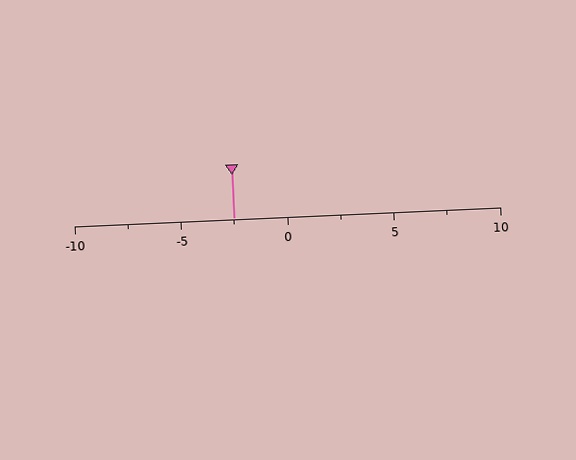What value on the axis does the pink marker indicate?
The marker indicates approximately -2.5.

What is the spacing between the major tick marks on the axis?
The major ticks are spaced 5 apart.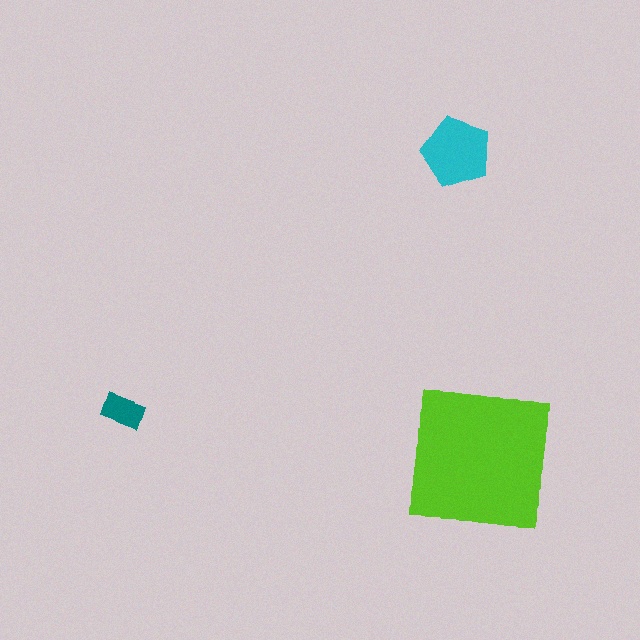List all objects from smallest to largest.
The teal rectangle, the cyan pentagon, the lime square.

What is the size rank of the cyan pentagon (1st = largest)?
2nd.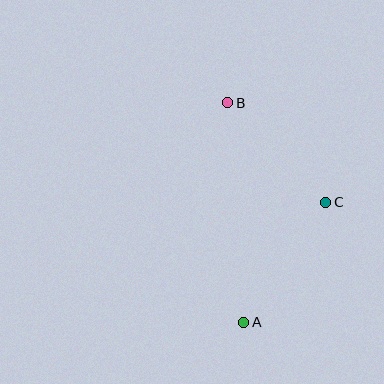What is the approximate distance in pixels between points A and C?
The distance between A and C is approximately 145 pixels.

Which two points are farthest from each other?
Points A and B are farthest from each other.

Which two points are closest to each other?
Points B and C are closest to each other.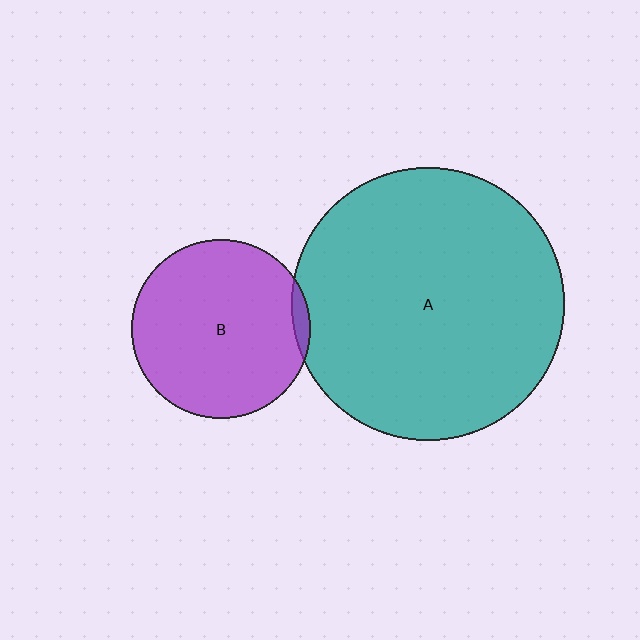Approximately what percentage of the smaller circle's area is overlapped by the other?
Approximately 5%.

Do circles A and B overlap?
Yes.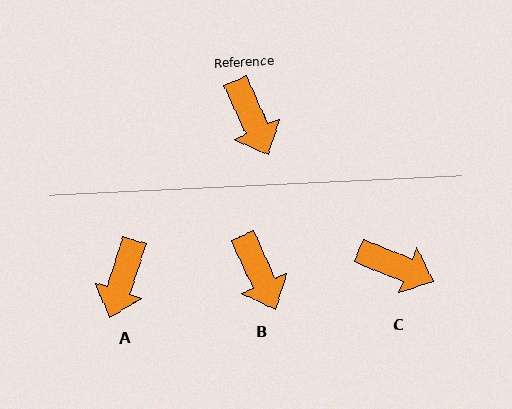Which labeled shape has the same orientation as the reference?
B.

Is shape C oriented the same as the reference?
No, it is off by about 43 degrees.